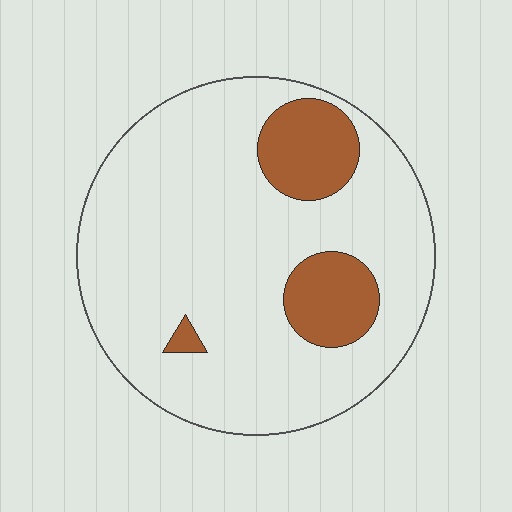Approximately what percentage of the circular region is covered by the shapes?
Approximately 15%.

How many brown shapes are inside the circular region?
3.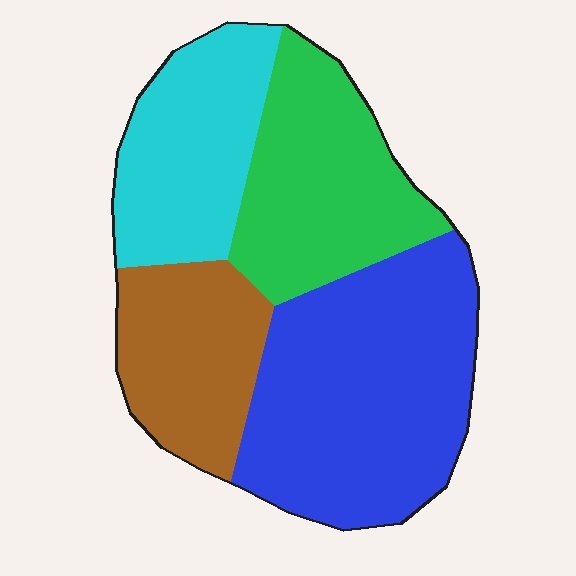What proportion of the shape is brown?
Brown covers 18% of the shape.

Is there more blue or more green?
Blue.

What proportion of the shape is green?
Green covers around 25% of the shape.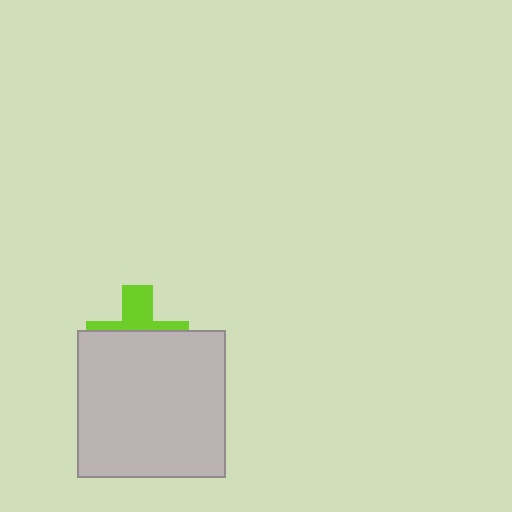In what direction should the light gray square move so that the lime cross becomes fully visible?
The light gray square should move down. That is the shortest direction to clear the overlap and leave the lime cross fully visible.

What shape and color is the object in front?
The object in front is a light gray square.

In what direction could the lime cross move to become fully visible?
The lime cross could move up. That would shift it out from behind the light gray square entirely.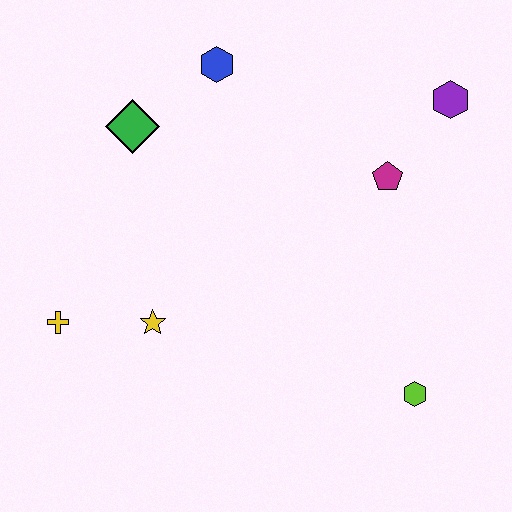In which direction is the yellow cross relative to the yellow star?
The yellow cross is to the left of the yellow star.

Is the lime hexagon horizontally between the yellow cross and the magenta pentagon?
No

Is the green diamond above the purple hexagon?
No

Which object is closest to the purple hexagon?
The magenta pentagon is closest to the purple hexagon.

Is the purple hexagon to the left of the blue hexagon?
No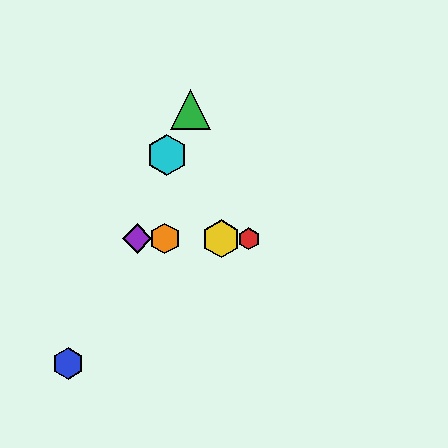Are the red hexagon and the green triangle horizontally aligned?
No, the red hexagon is at y≈239 and the green triangle is at y≈109.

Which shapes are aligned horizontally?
The red hexagon, the yellow hexagon, the purple diamond, the orange hexagon are aligned horizontally.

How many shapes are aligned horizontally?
4 shapes (the red hexagon, the yellow hexagon, the purple diamond, the orange hexagon) are aligned horizontally.